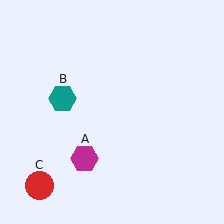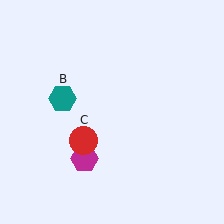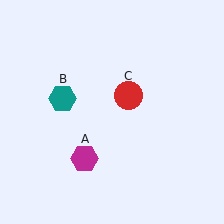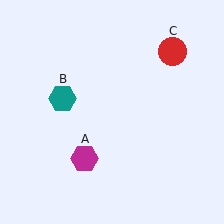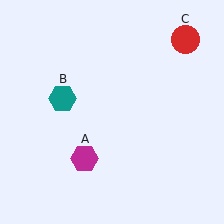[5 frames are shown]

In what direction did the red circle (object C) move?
The red circle (object C) moved up and to the right.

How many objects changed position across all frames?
1 object changed position: red circle (object C).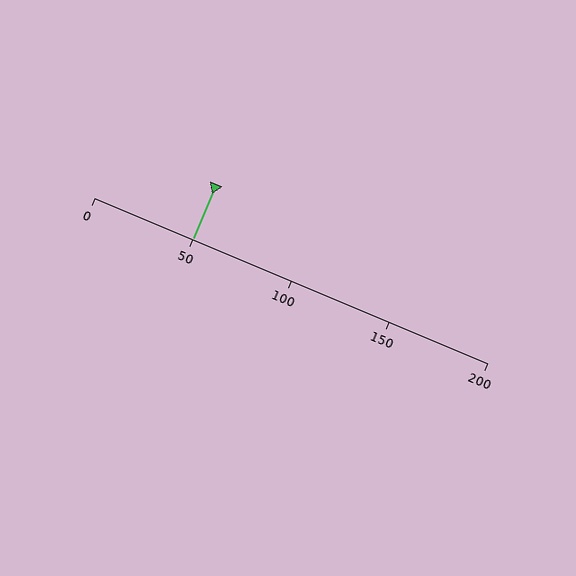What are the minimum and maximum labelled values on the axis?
The axis runs from 0 to 200.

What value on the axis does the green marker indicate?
The marker indicates approximately 50.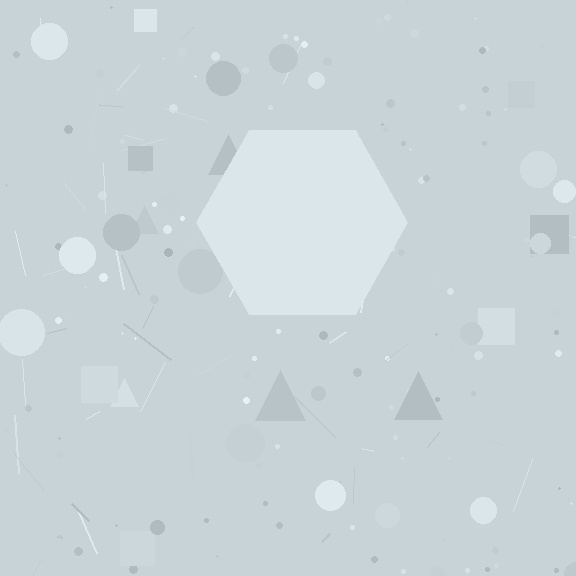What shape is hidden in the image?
A hexagon is hidden in the image.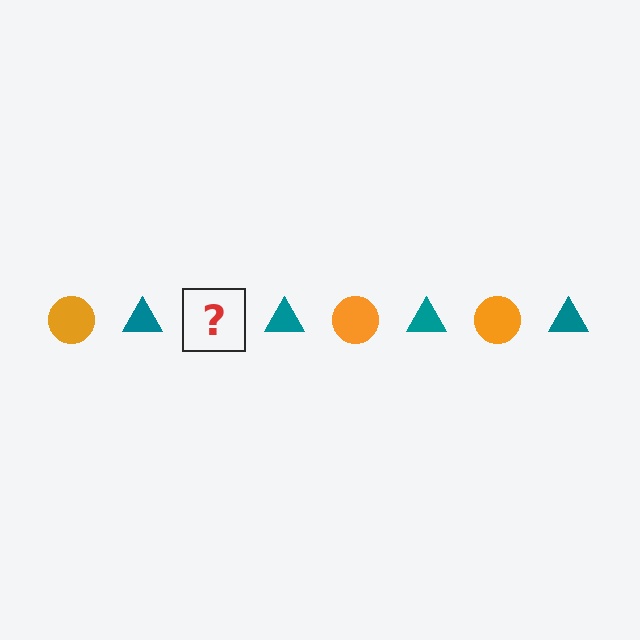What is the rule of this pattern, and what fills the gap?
The rule is that the pattern alternates between orange circle and teal triangle. The gap should be filled with an orange circle.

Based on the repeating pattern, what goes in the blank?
The blank should be an orange circle.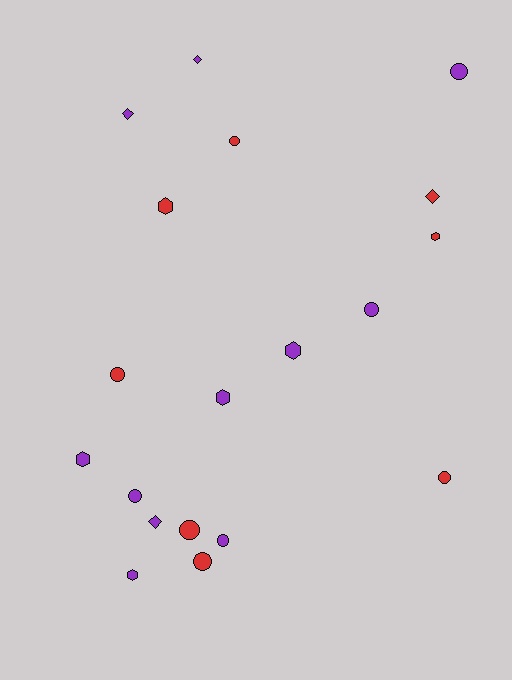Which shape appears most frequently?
Circle, with 9 objects.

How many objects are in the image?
There are 19 objects.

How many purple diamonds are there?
There are 3 purple diamonds.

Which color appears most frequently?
Purple, with 11 objects.